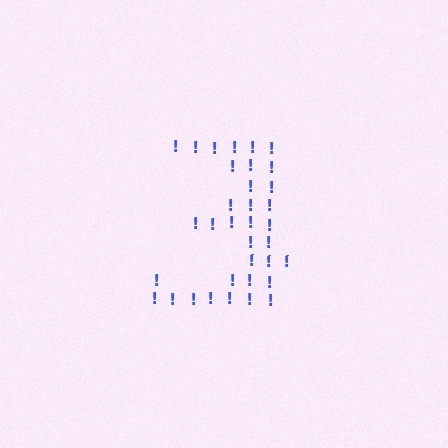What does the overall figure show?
The overall figure shows the digit 3.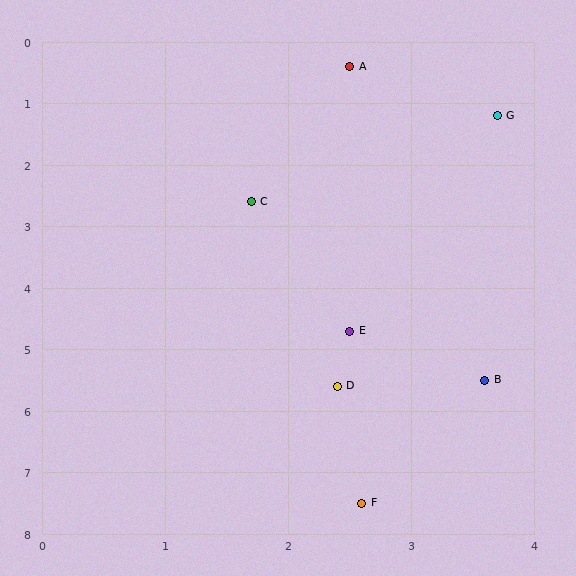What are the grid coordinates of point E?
Point E is at approximately (2.5, 4.7).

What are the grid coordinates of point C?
Point C is at approximately (1.7, 2.6).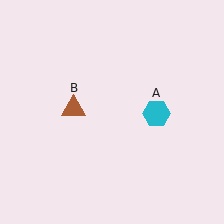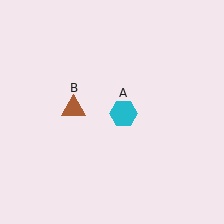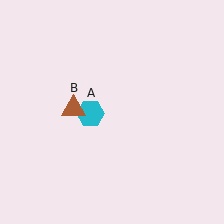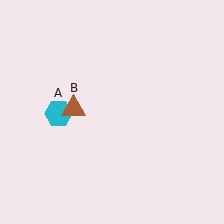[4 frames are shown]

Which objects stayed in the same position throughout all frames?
Brown triangle (object B) remained stationary.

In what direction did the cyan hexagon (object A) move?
The cyan hexagon (object A) moved left.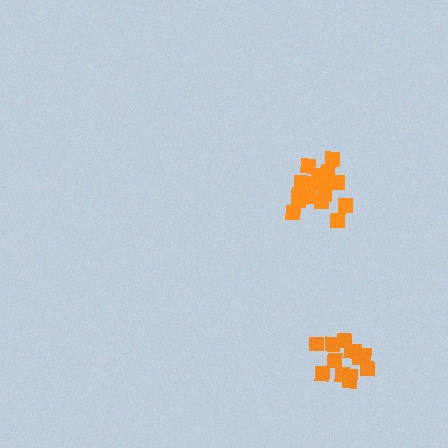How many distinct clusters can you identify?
There are 2 distinct clusters.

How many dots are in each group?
Group 1: 18 dots, Group 2: 13 dots (31 total).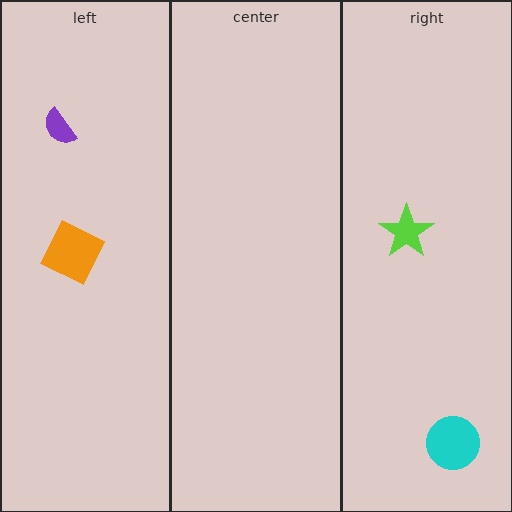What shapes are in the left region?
The purple semicircle, the orange square.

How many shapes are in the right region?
2.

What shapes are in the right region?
The cyan circle, the lime star.